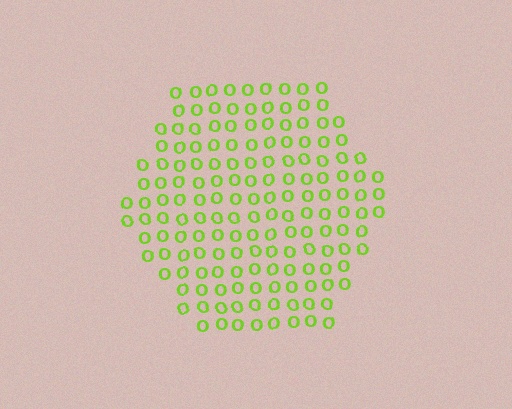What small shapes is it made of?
It is made of small letter O's.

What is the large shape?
The large shape is a hexagon.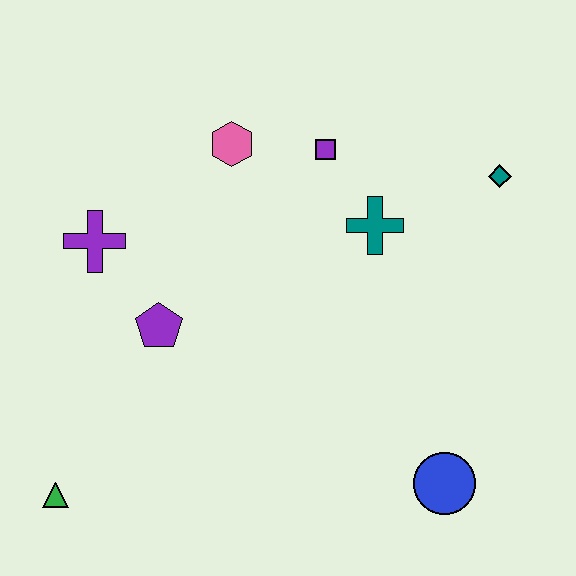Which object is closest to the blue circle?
The teal cross is closest to the blue circle.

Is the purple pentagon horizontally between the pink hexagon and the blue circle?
No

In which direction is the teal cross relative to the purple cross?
The teal cross is to the right of the purple cross.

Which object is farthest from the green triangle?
The teal diamond is farthest from the green triangle.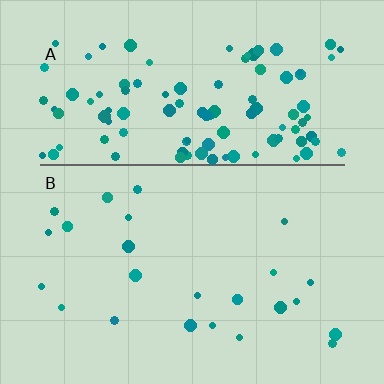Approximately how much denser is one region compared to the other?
Approximately 5.0× — region A over region B.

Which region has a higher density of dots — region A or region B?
A (the top).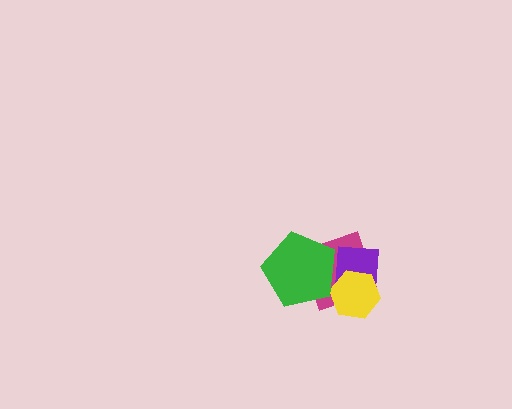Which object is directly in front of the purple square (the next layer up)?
The yellow hexagon is directly in front of the purple square.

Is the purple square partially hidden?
Yes, it is partially covered by another shape.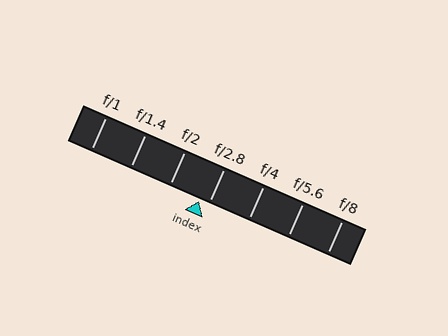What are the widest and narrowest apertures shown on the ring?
The widest aperture shown is f/1 and the narrowest is f/8.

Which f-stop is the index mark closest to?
The index mark is closest to f/2.8.